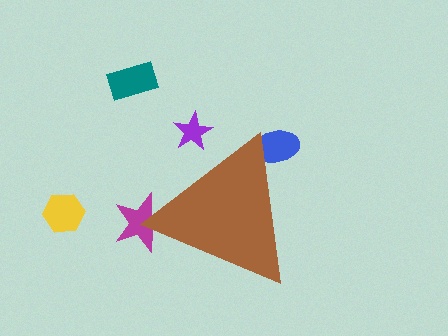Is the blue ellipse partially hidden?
Yes, the blue ellipse is partially hidden behind the brown triangle.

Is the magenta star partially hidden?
Yes, the magenta star is partially hidden behind the brown triangle.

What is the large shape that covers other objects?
A brown triangle.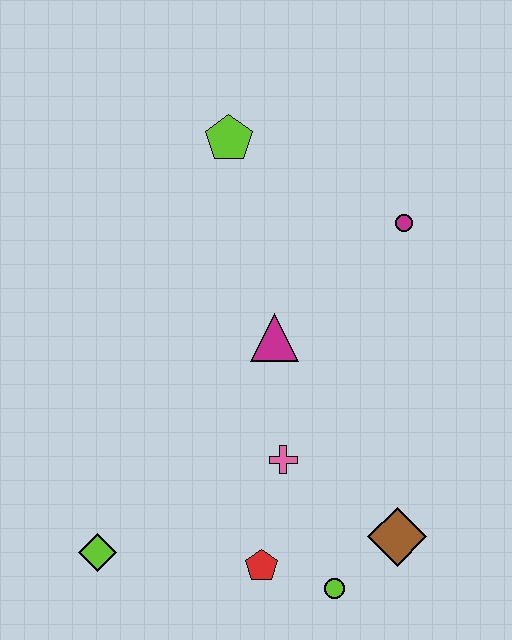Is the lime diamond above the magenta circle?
No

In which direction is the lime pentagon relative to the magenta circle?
The lime pentagon is to the left of the magenta circle.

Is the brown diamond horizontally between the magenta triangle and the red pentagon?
No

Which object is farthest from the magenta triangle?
The lime diamond is farthest from the magenta triangle.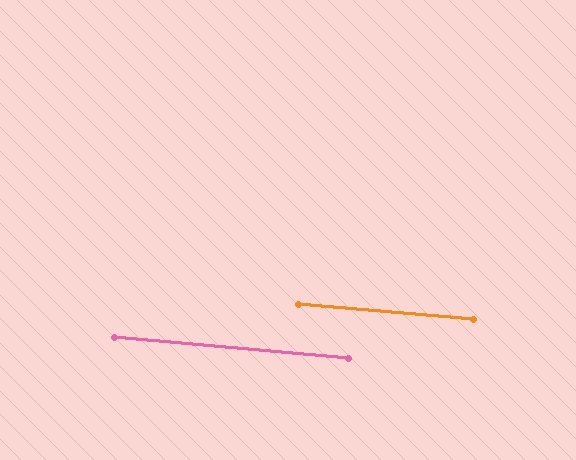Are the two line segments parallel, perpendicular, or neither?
Parallel — their directions differ by only 0.1°.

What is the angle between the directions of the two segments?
Approximately 0 degrees.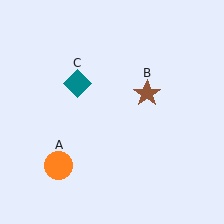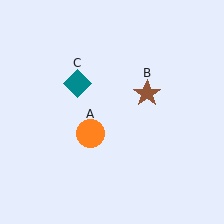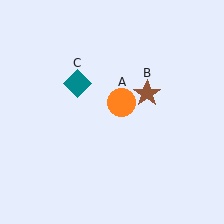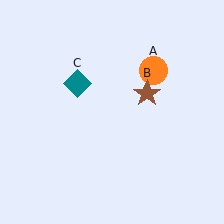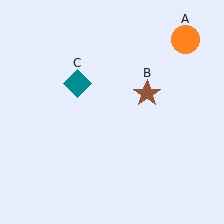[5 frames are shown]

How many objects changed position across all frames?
1 object changed position: orange circle (object A).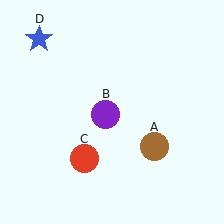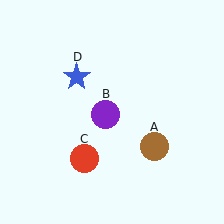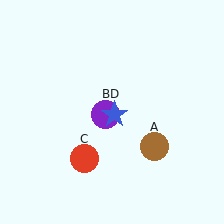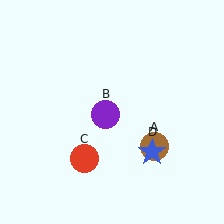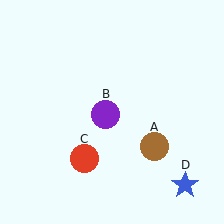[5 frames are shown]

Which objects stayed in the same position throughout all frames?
Brown circle (object A) and purple circle (object B) and red circle (object C) remained stationary.